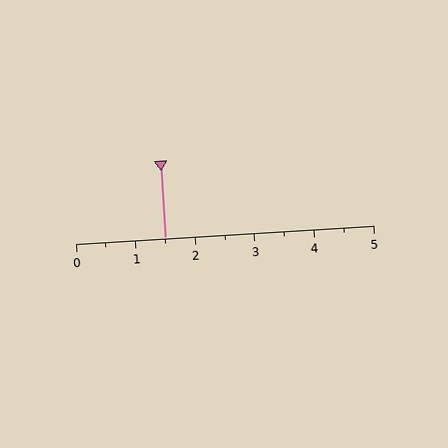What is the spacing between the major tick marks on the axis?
The major ticks are spaced 1 apart.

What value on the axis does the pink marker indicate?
The marker indicates approximately 1.5.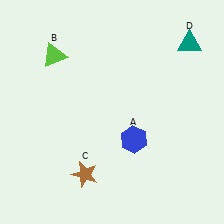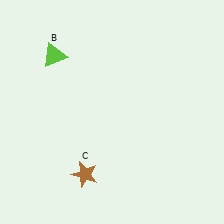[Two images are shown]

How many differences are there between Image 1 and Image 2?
There are 2 differences between the two images.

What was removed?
The teal triangle (D), the blue hexagon (A) were removed in Image 2.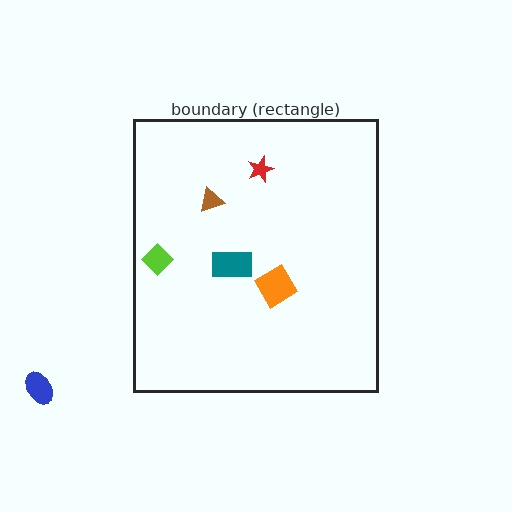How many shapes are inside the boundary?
5 inside, 1 outside.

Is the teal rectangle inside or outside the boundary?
Inside.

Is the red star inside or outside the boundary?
Inside.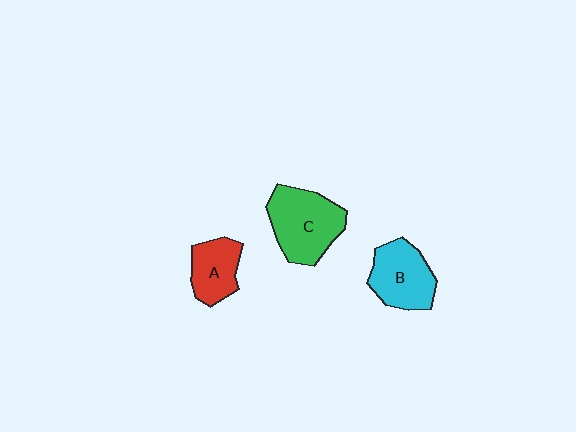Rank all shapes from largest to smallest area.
From largest to smallest: C (green), B (cyan), A (red).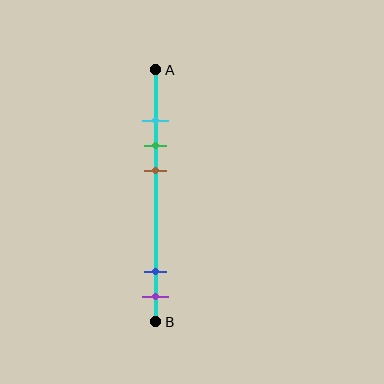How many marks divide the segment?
There are 5 marks dividing the segment.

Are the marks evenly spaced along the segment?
No, the marks are not evenly spaced.